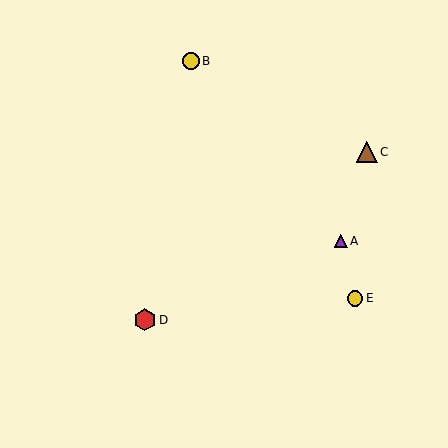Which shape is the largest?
The red hexagon (labeled D) is the largest.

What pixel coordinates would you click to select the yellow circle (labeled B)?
Click at (191, 61) to select the yellow circle B.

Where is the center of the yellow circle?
The center of the yellow circle is at (355, 298).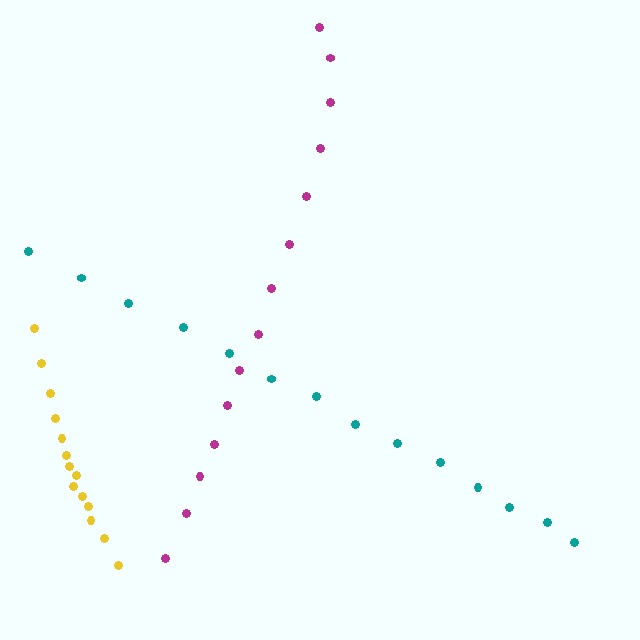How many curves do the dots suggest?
There are 3 distinct paths.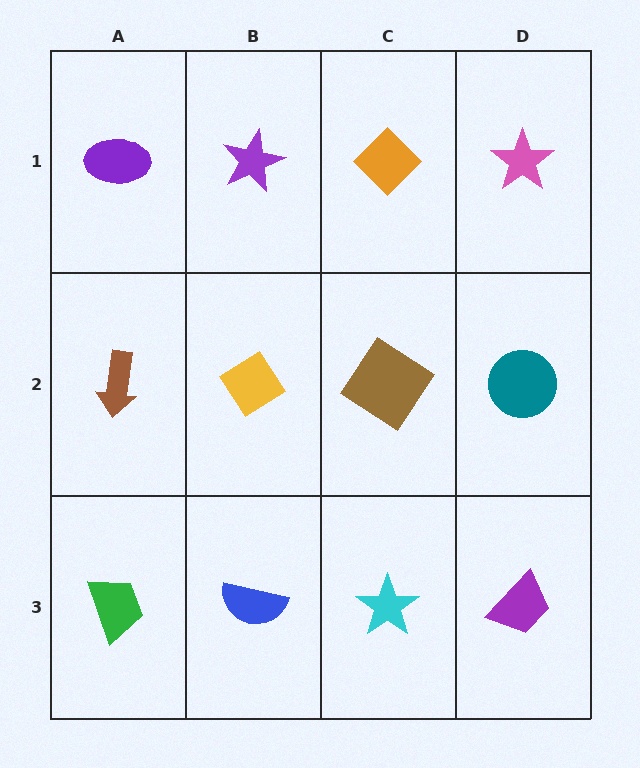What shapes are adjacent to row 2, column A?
A purple ellipse (row 1, column A), a green trapezoid (row 3, column A), a yellow diamond (row 2, column B).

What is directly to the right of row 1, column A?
A purple star.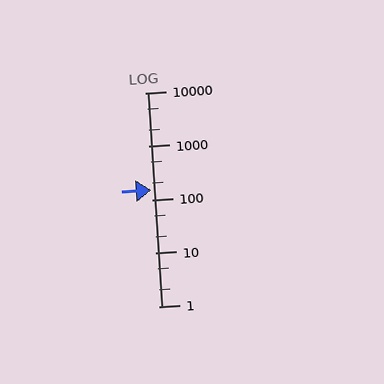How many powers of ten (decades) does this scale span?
The scale spans 4 decades, from 1 to 10000.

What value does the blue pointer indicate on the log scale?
The pointer indicates approximately 150.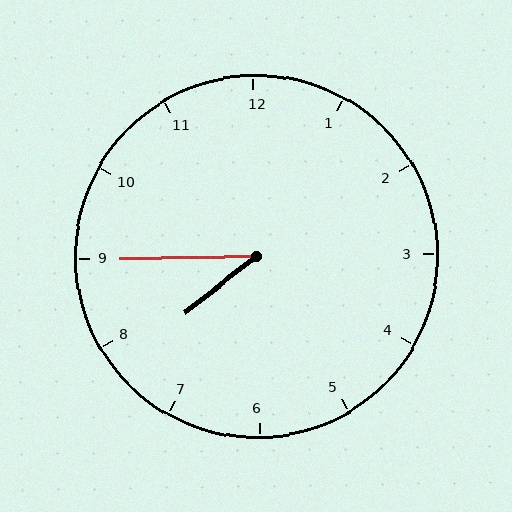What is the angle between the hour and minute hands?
Approximately 38 degrees.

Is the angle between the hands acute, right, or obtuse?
It is acute.